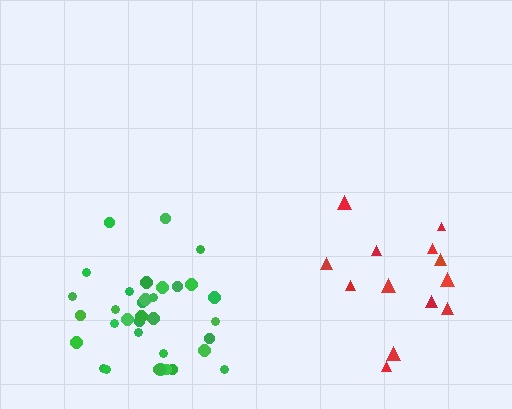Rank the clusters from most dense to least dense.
green, red.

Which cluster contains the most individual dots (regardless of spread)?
Green (34).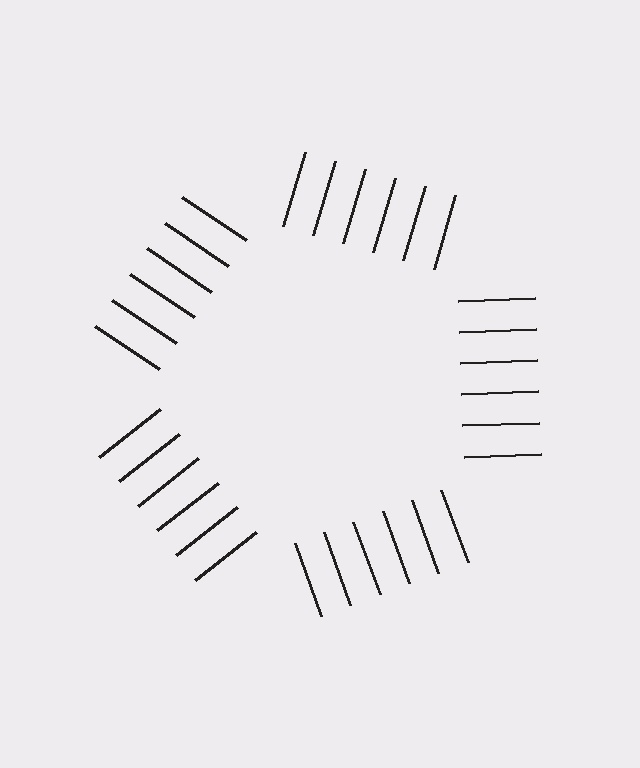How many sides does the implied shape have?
5 sides — the line-ends trace a pentagon.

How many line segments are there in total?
30 — 6 along each of the 5 edges.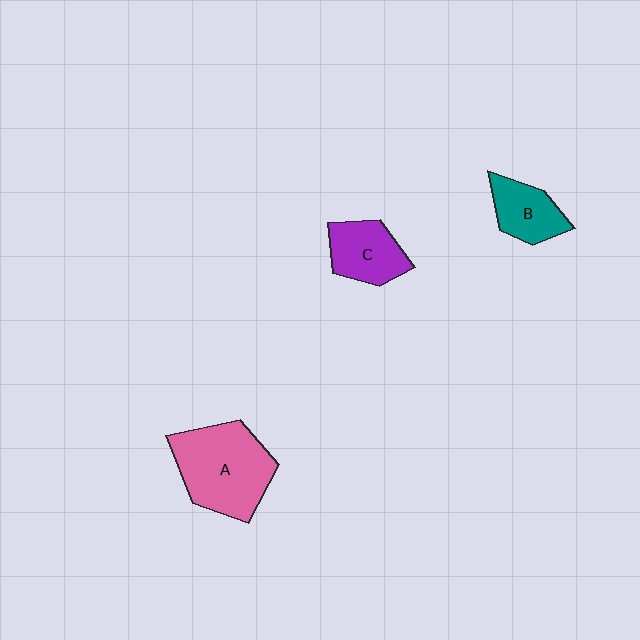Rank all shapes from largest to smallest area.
From largest to smallest: A (pink), C (purple), B (teal).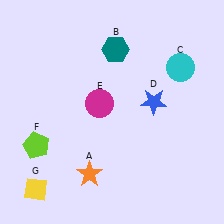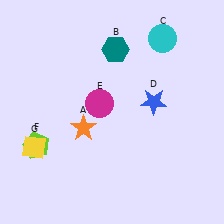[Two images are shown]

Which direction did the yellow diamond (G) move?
The yellow diamond (G) moved up.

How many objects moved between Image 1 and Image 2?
3 objects moved between the two images.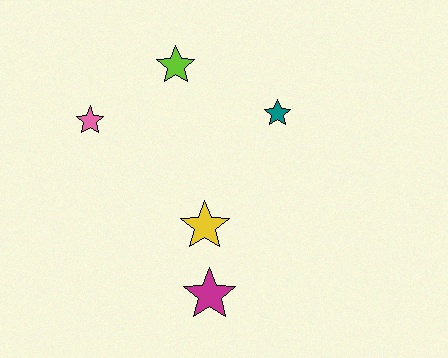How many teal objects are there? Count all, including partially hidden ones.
There is 1 teal object.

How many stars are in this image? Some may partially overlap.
There are 5 stars.